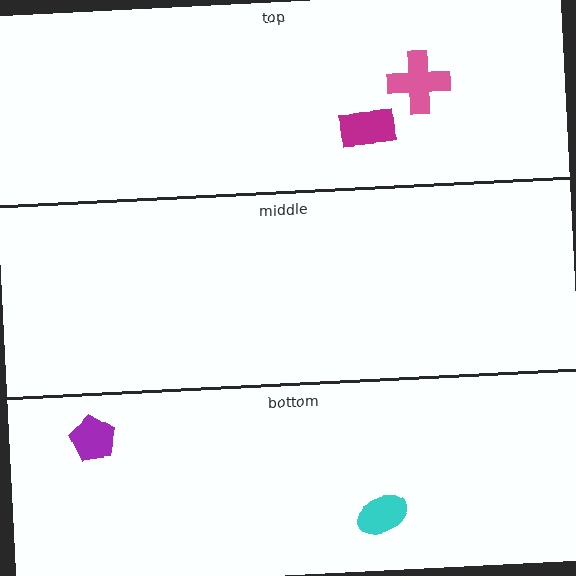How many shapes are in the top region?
2.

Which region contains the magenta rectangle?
The top region.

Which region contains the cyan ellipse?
The bottom region.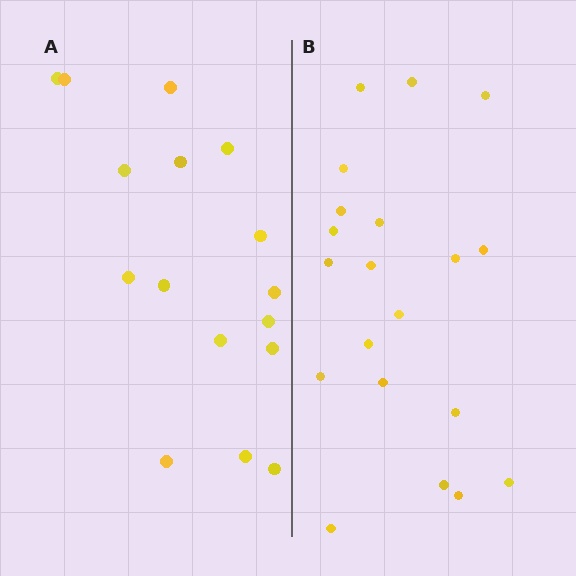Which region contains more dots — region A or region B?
Region B (the right region) has more dots.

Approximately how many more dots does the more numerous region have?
Region B has about 4 more dots than region A.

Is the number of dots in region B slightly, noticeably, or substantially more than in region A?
Region B has noticeably more, but not dramatically so. The ratio is roughly 1.2 to 1.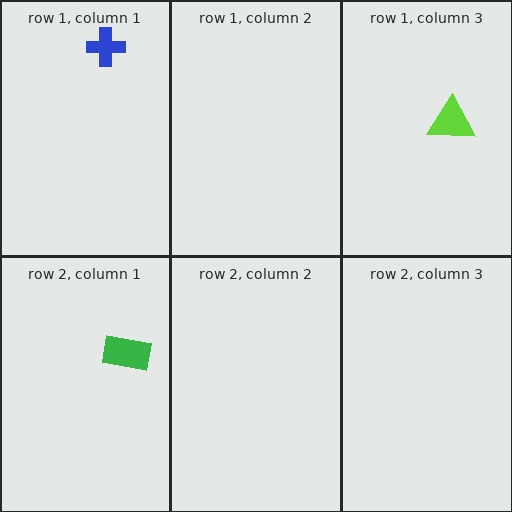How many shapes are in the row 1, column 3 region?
1.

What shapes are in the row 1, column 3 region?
The lime triangle.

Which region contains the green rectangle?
The row 2, column 1 region.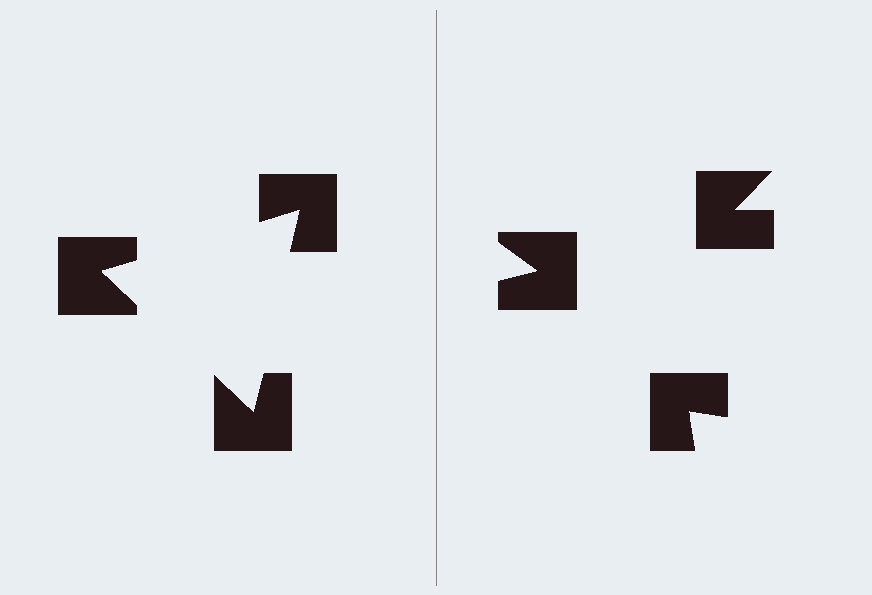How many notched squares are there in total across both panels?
6 — 3 on each side.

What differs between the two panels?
The notched squares are positioned identically on both sides; only the wedge orientations differ. On the left they align to a triangle; on the right they are misaligned.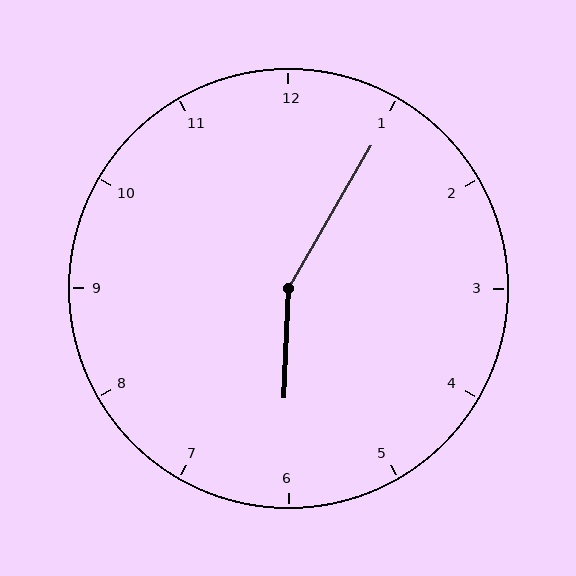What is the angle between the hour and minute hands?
Approximately 152 degrees.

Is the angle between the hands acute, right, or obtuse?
It is obtuse.